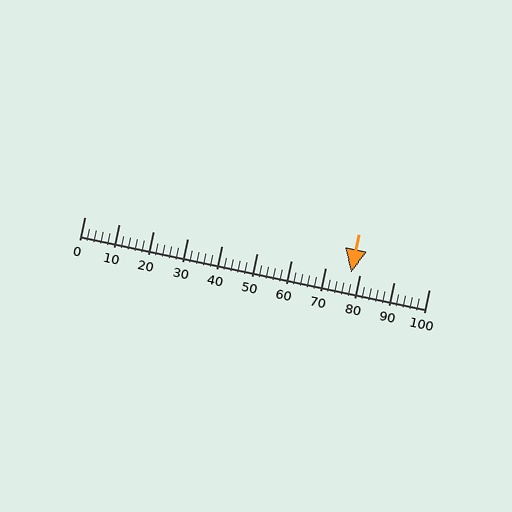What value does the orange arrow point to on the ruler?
The orange arrow points to approximately 78.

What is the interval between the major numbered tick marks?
The major tick marks are spaced 10 units apart.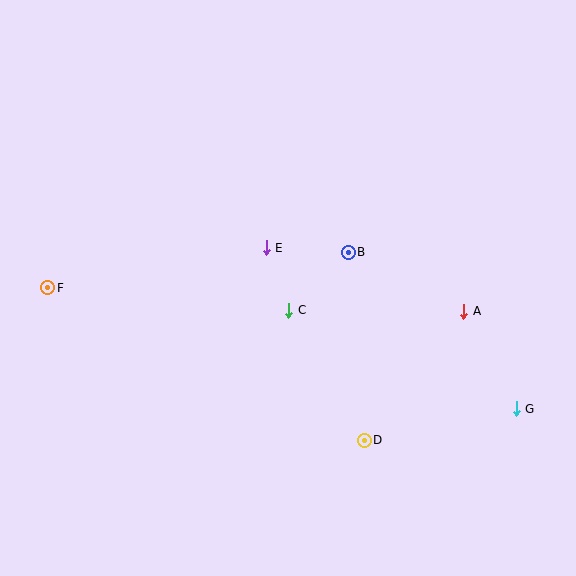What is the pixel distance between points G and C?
The distance between G and C is 248 pixels.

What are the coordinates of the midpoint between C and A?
The midpoint between C and A is at (376, 311).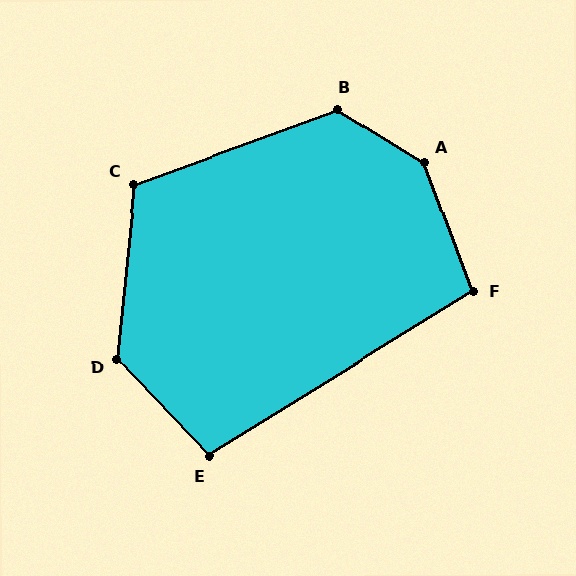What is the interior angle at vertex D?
Approximately 131 degrees (obtuse).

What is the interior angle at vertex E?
Approximately 102 degrees (obtuse).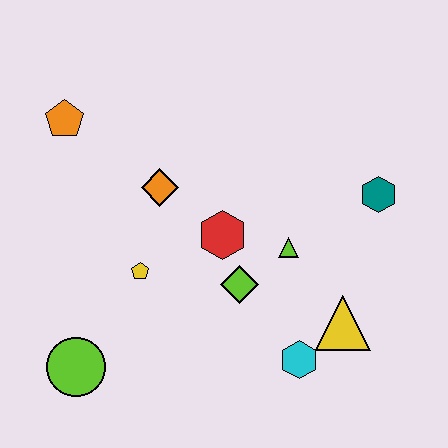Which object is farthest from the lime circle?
The teal hexagon is farthest from the lime circle.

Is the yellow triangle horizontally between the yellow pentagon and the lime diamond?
No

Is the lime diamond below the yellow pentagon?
Yes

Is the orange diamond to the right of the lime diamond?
No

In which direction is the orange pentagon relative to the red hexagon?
The orange pentagon is to the left of the red hexagon.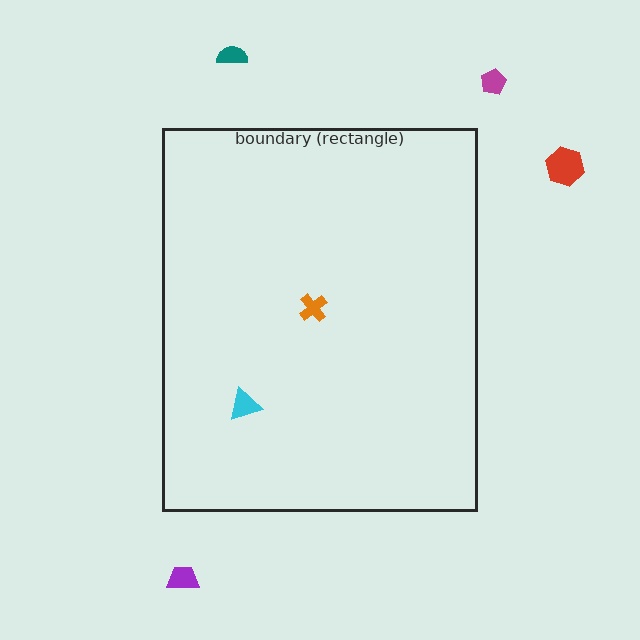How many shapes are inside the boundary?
2 inside, 4 outside.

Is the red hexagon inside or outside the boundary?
Outside.